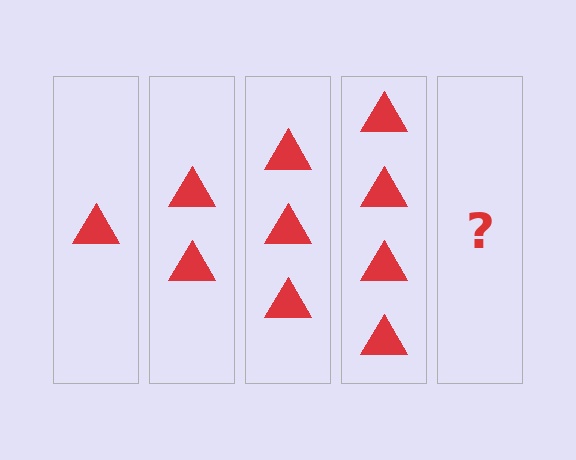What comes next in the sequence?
The next element should be 5 triangles.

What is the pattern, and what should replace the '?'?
The pattern is that each step adds one more triangle. The '?' should be 5 triangles.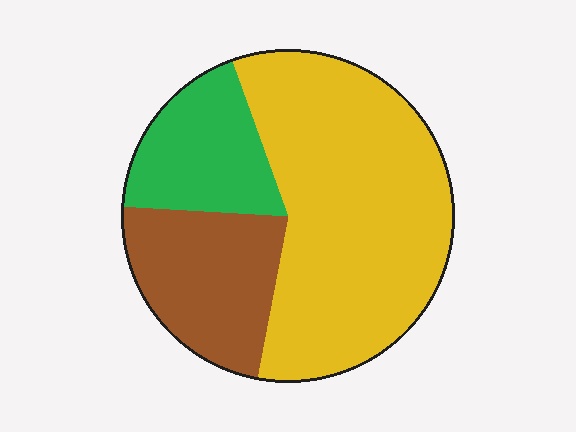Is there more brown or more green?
Brown.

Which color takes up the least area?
Green, at roughly 20%.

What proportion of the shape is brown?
Brown takes up less than a quarter of the shape.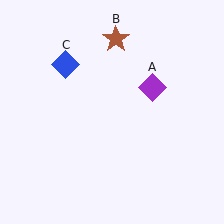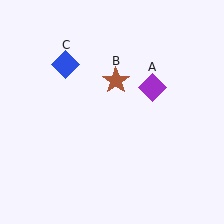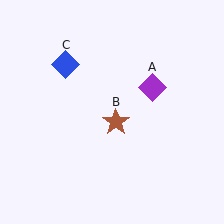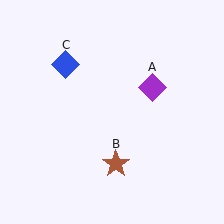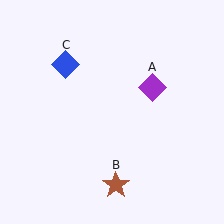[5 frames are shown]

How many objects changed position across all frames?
1 object changed position: brown star (object B).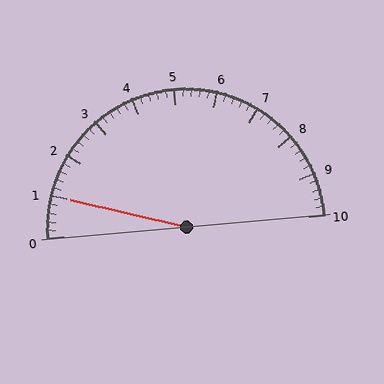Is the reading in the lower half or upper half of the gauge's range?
The reading is in the lower half of the range (0 to 10).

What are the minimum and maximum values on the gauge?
The gauge ranges from 0 to 10.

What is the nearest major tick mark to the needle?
The nearest major tick mark is 1.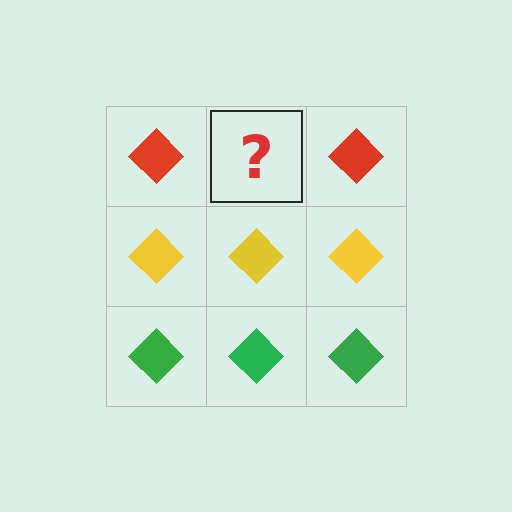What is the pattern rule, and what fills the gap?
The rule is that each row has a consistent color. The gap should be filled with a red diamond.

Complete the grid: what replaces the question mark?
The question mark should be replaced with a red diamond.